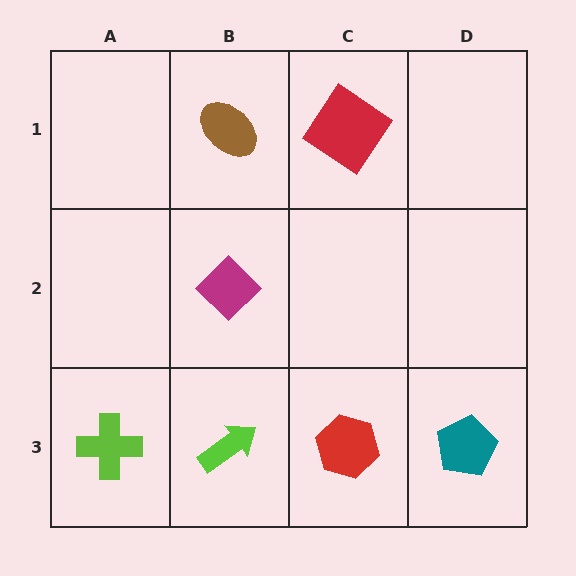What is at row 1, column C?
A red diamond.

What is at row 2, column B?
A magenta diamond.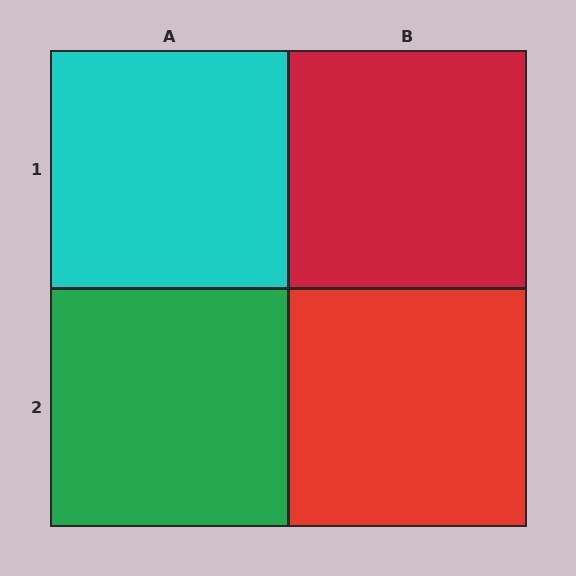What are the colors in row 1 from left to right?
Cyan, red.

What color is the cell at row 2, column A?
Green.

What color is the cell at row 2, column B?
Red.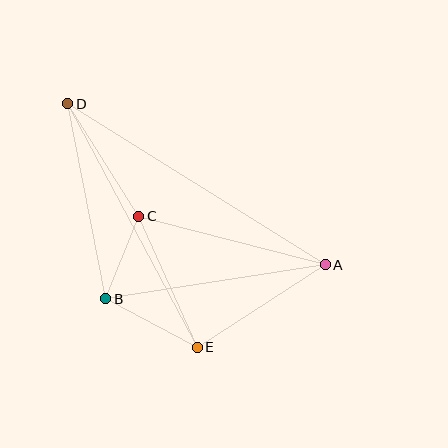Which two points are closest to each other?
Points B and C are closest to each other.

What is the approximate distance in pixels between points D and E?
The distance between D and E is approximately 276 pixels.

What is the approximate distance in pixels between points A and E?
The distance between A and E is approximately 152 pixels.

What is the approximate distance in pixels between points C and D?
The distance between C and D is approximately 133 pixels.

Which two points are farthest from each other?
Points A and D are farthest from each other.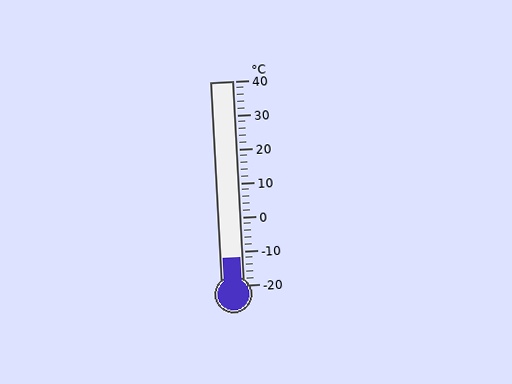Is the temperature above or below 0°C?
The temperature is below 0°C.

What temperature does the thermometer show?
The thermometer shows approximately -12°C.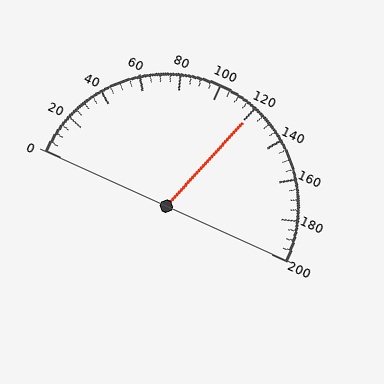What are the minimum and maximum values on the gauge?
The gauge ranges from 0 to 200.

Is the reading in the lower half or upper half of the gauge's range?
The reading is in the upper half of the range (0 to 200).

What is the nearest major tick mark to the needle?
The nearest major tick mark is 120.